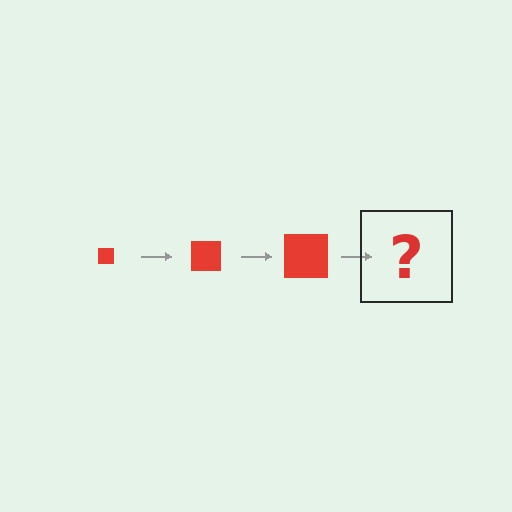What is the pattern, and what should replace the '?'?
The pattern is that the square gets progressively larger each step. The '?' should be a red square, larger than the previous one.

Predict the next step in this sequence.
The next step is a red square, larger than the previous one.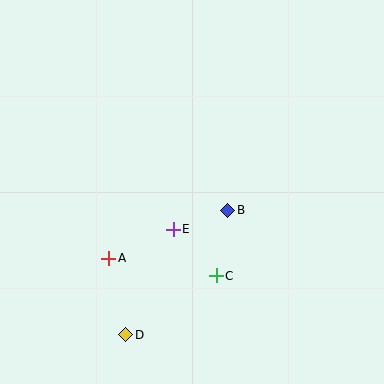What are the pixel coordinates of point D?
Point D is at (125, 335).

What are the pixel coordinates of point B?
Point B is at (228, 210).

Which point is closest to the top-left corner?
Point A is closest to the top-left corner.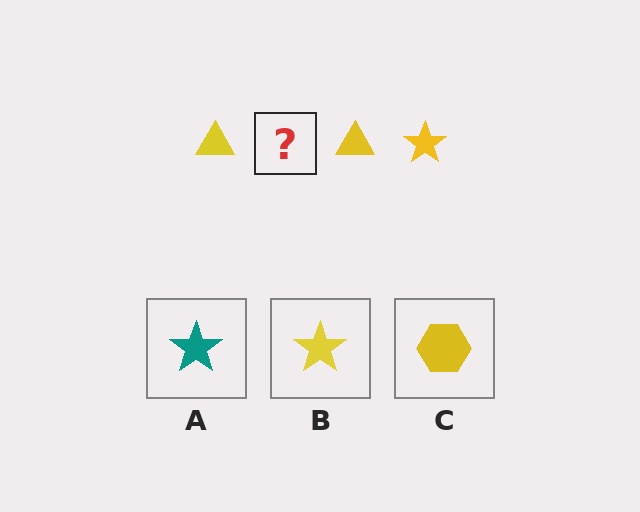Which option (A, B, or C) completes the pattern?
B.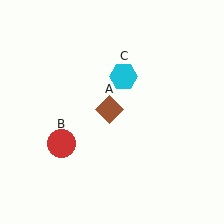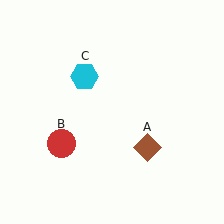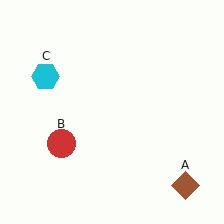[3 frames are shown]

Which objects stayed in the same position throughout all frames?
Red circle (object B) remained stationary.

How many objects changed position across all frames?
2 objects changed position: brown diamond (object A), cyan hexagon (object C).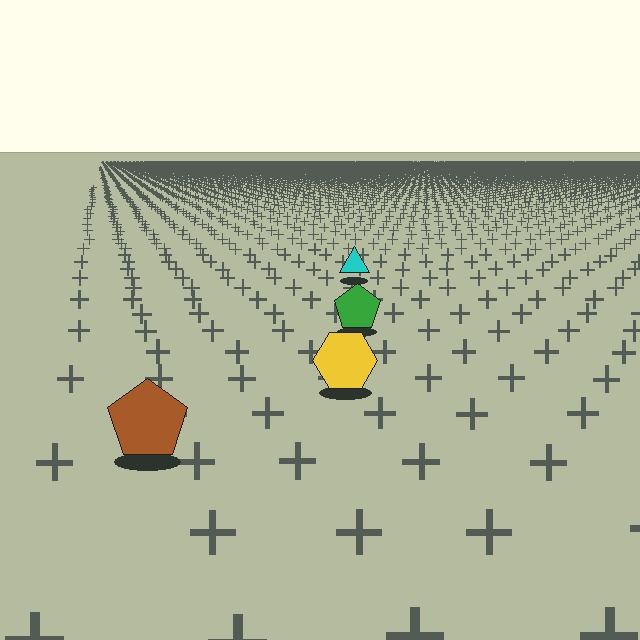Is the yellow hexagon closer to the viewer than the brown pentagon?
No. The brown pentagon is closer — you can tell from the texture gradient: the ground texture is coarser near it.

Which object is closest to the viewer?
The brown pentagon is closest. The texture marks near it are larger and more spread out.